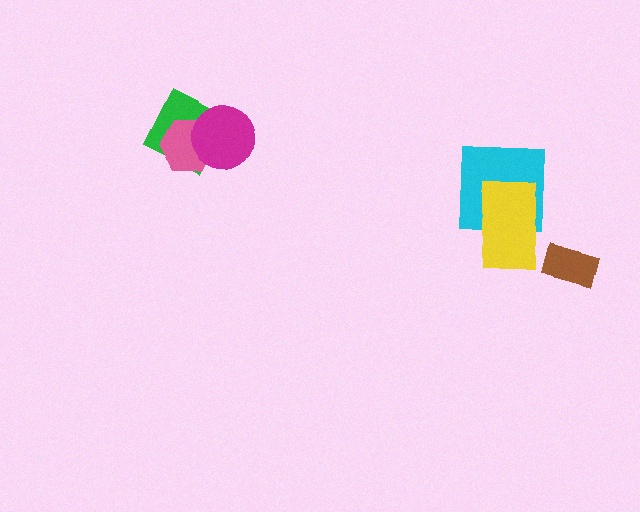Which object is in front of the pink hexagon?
The magenta circle is in front of the pink hexagon.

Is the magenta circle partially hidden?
No, no other shape covers it.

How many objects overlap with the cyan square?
1 object overlaps with the cyan square.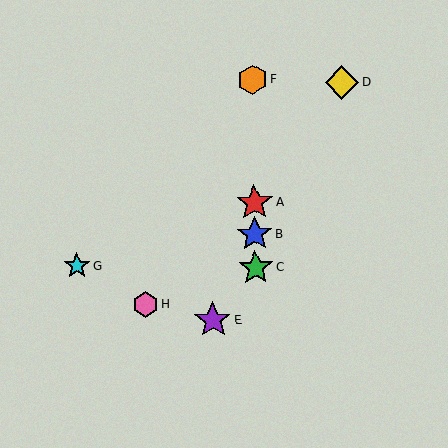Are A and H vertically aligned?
No, A is at x≈254 and H is at x≈145.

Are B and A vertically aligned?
Yes, both are at x≈255.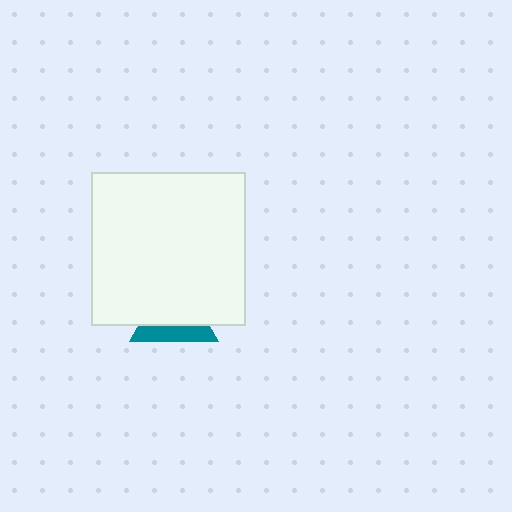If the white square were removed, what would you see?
You would see the complete teal triangle.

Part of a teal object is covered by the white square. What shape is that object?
It is a triangle.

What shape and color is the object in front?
The object in front is a white square.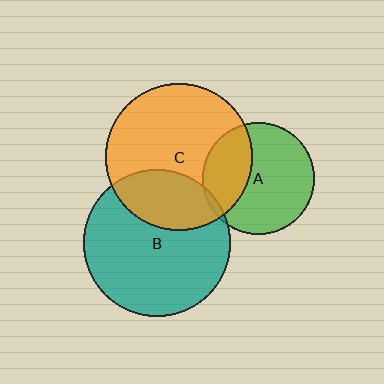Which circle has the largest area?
Circle C (orange).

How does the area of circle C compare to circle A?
Approximately 1.7 times.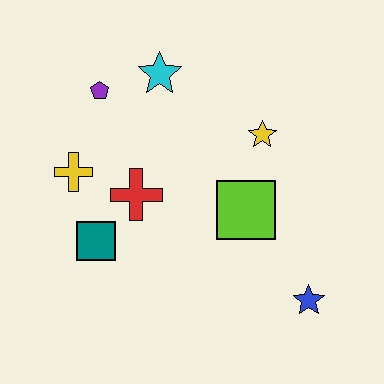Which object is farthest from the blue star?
The purple pentagon is farthest from the blue star.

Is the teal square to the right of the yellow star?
No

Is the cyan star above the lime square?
Yes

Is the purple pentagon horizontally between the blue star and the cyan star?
No